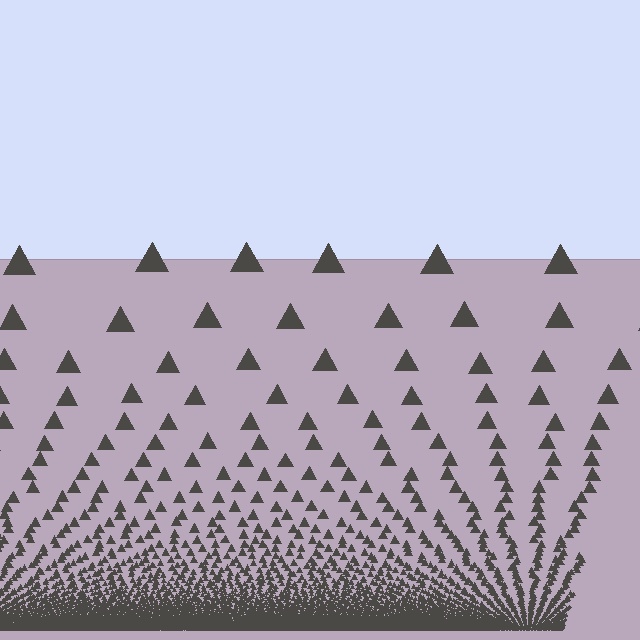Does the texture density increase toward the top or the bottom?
Density increases toward the bottom.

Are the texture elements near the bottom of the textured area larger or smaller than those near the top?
Smaller. The gradient is inverted — elements near the bottom are smaller and denser.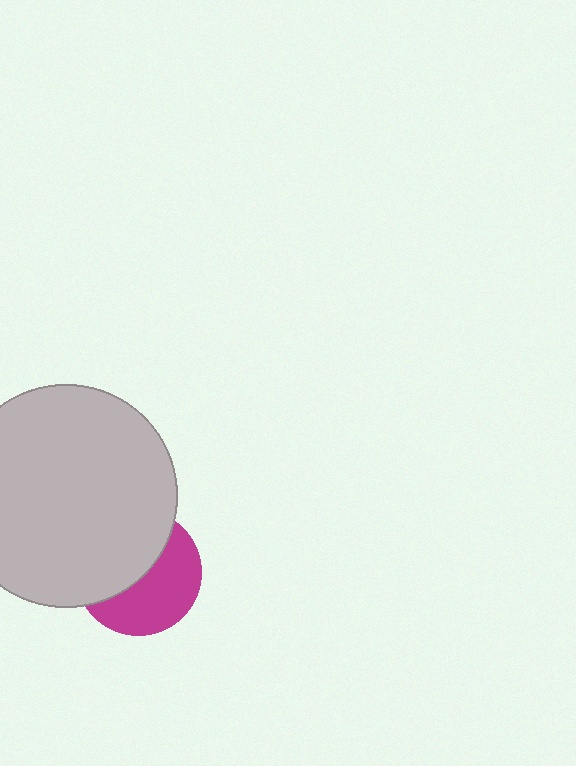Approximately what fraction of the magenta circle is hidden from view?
Roughly 50% of the magenta circle is hidden behind the light gray circle.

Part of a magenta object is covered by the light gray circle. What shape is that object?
It is a circle.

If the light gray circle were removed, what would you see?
You would see the complete magenta circle.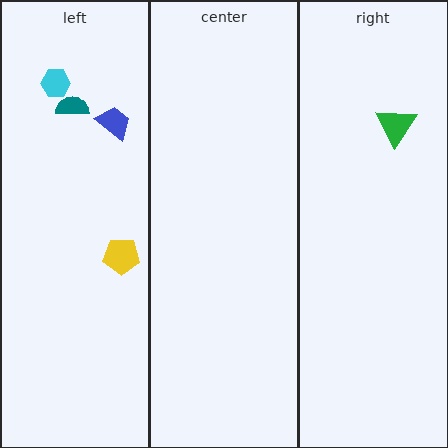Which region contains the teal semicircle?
The left region.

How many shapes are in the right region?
1.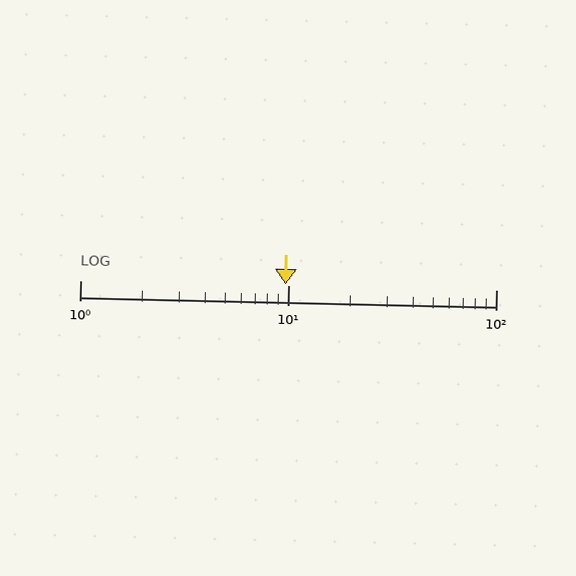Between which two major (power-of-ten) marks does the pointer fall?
The pointer is between 1 and 10.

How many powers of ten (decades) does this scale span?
The scale spans 2 decades, from 1 to 100.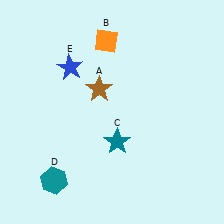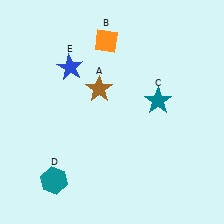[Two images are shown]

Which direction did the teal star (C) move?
The teal star (C) moved right.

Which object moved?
The teal star (C) moved right.